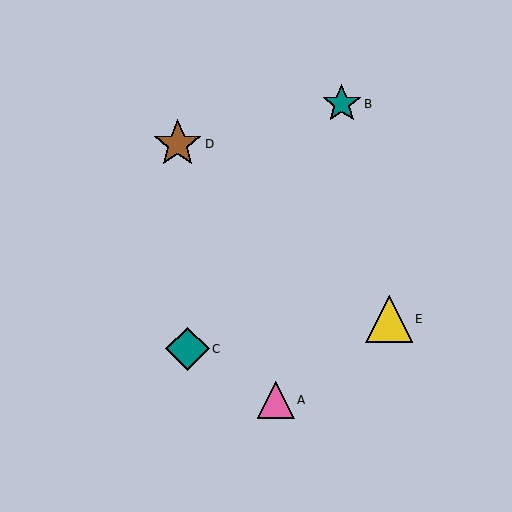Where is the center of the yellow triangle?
The center of the yellow triangle is at (389, 319).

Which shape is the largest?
The brown star (labeled D) is the largest.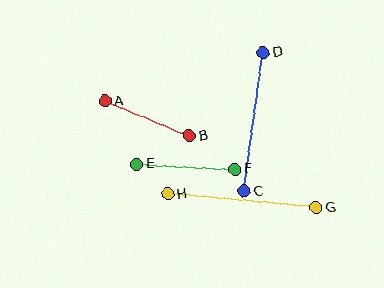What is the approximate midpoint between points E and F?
The midpoint is at approximately (186, 167) pixels.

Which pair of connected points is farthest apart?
Points G and H are farthest apart.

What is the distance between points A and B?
The distance is approximately 91 pixels.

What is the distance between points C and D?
The distance is approximately 140 pixels.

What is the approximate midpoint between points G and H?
The midpoint is at approximately (242, 201) pixels.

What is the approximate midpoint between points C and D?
The midpoint is at approximately (254, 122) pixels.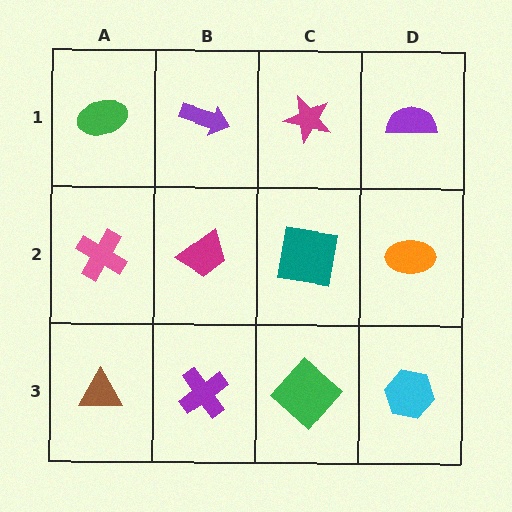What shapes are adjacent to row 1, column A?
A pink cross (row 2, column A), a purple arrow (row 1, column B).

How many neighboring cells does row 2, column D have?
3.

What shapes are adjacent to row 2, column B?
A purple arrow (row 1, column B), a purple cross (row 3, column B), a pink cross (row 2, column A), a teal square (row 2, column C).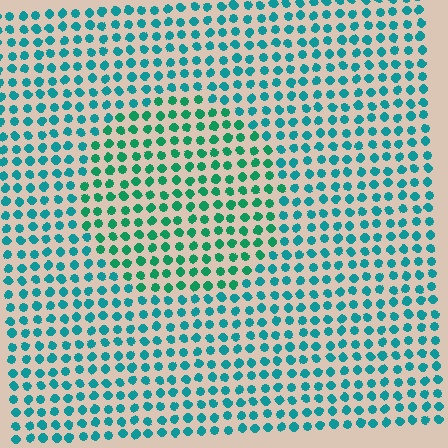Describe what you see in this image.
The image is filled with small teal elements in a uniform arrangement. A circle-shaped region is visible where the elements are tinted to a slightly different hue, forming a subtle color boundary.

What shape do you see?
I see a circle.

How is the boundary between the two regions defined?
The boundary is defined purely by a slight shift in hue (about 27 degrees). Spacing, size, and orientation are identical on both sides.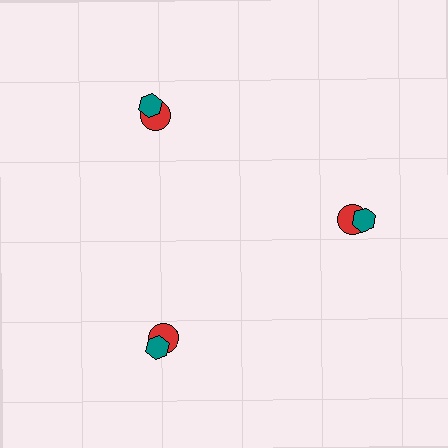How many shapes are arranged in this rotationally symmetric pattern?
There are 6 shapes, arranged in 3 groups of 2.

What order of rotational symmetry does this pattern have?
This pattern has 3-fold rotational symmetry.